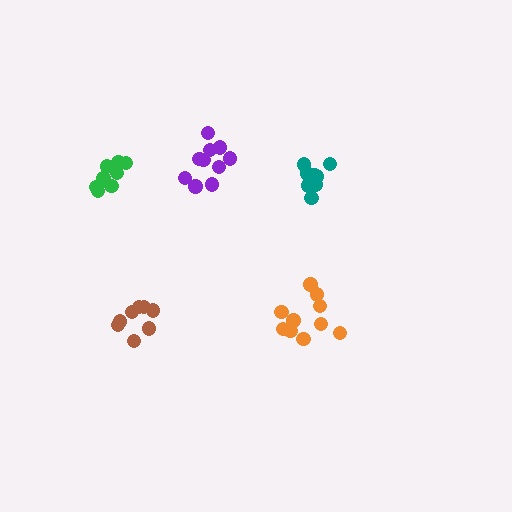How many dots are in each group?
Group 1: 8 dots, Group 2: 8 dots, Group 3: 10 dots, Group 4: 8 dots, Group 5: 10 dots (44 total).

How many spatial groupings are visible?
There are 5 spatial groupings.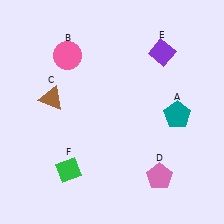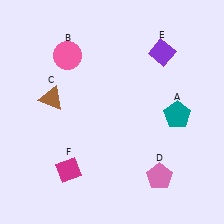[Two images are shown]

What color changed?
The diamond (F) changed from green in Image 1 to magenta in Image 2.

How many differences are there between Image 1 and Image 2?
There is 1 difference between the two images.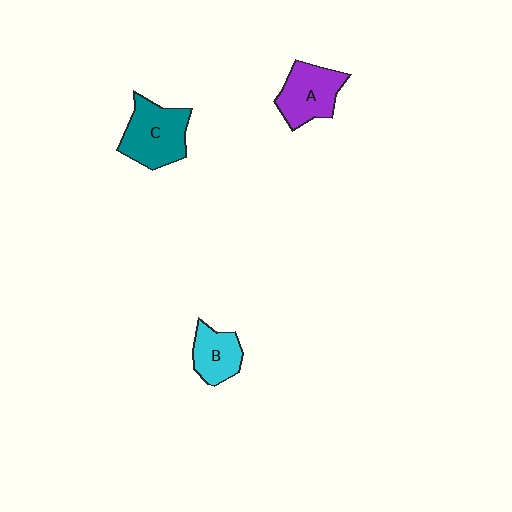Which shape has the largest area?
Shape C (teal).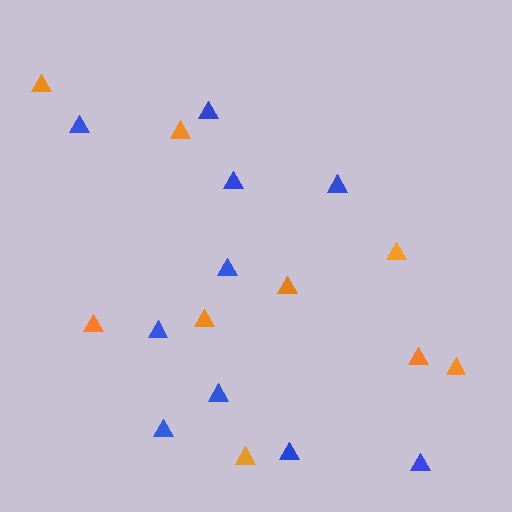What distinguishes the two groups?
There are 2 groups: one group of blue triangles (10) and one group of orange triangles (9).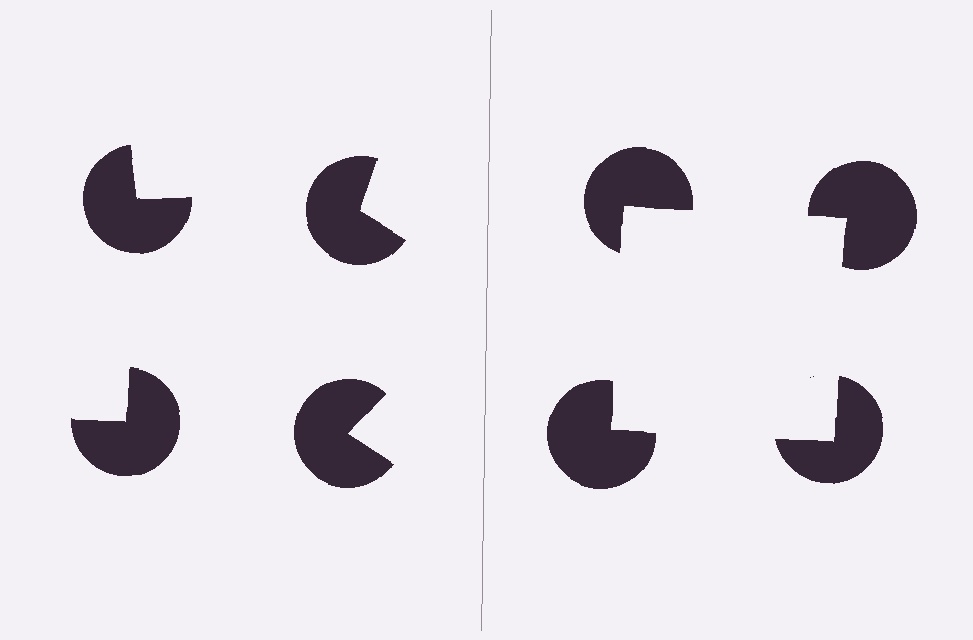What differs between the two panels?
The pac-man discs are positioned identically on both sides; only the wedge orientations differ. On the right they align to a square; on the left they are misaligned.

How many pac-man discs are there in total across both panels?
8 — 4 on each side.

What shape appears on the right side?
An illusory square.